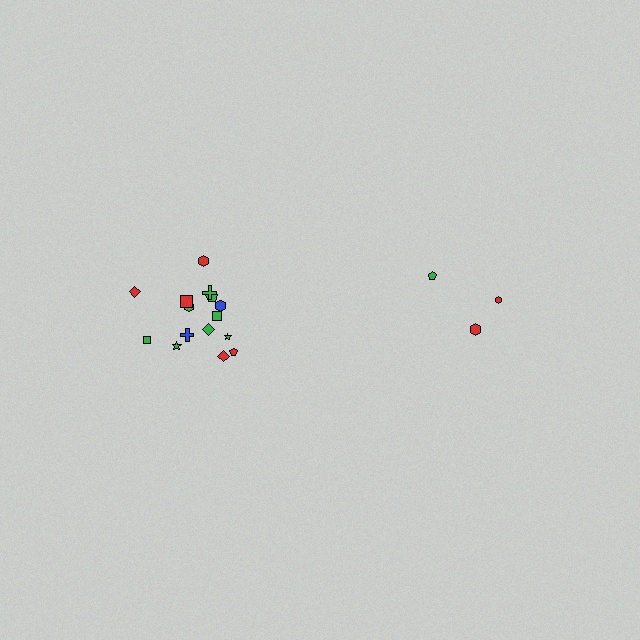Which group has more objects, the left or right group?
The left group.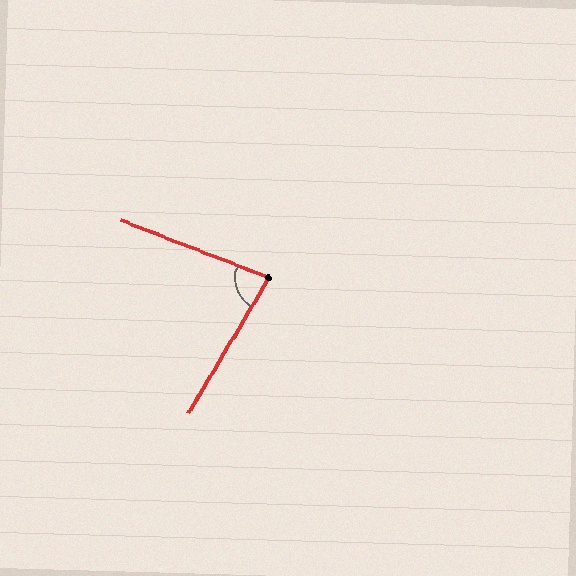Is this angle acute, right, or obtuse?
It is acute.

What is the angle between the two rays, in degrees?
Approximately 80 degrees.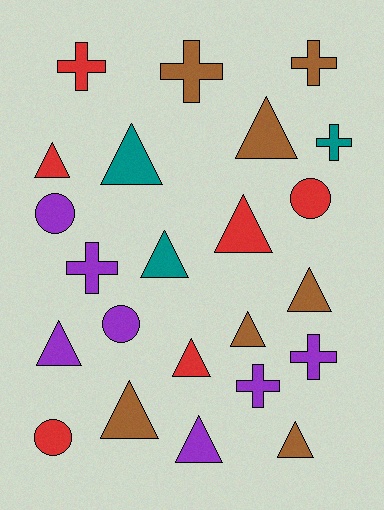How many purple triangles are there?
There are 2 purple triangles.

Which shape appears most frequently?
Triangle, with 12 objects.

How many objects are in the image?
There are 23 objects.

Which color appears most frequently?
Purple, with 7 objects.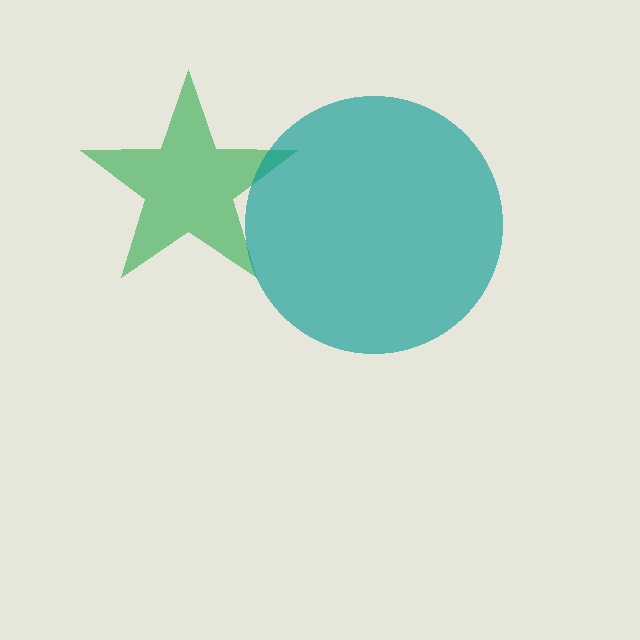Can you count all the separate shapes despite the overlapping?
Yes, there are 2 separate shapes.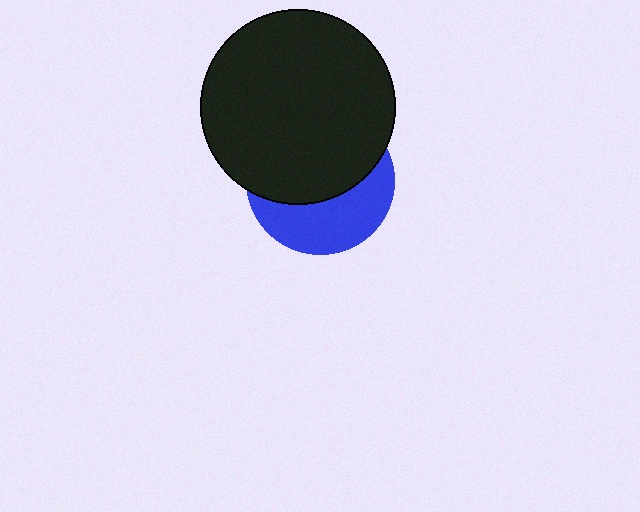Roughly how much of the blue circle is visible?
A small part of it is visible (roughly 41%).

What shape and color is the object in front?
The object in front is a black circle.